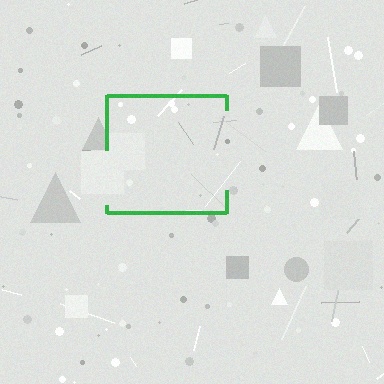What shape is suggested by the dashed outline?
The dashed outline suggests a square.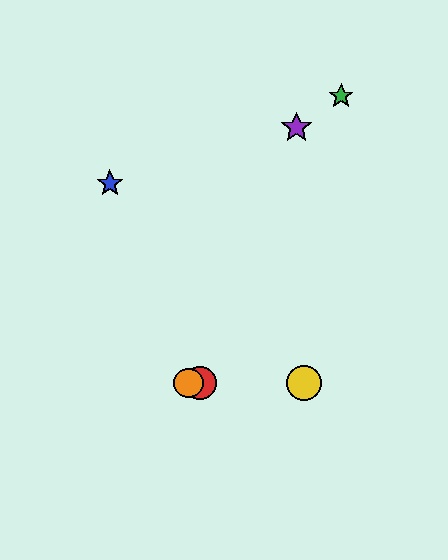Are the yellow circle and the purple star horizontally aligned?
No, the yellow circle is at y≈383 and the purple star is at y≈128.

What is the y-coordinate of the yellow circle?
The yellow circle is at y≈383.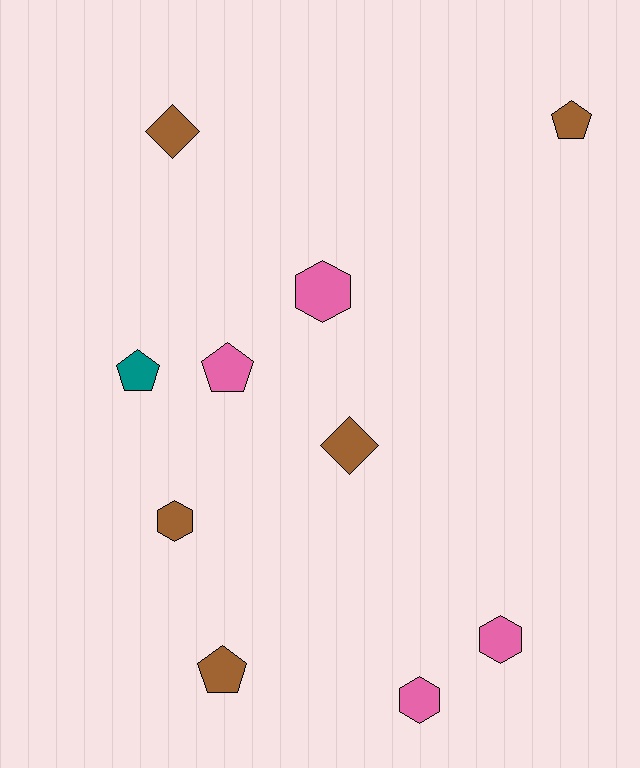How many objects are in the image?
There are 10 objects.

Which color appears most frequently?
Brown, with 5 objects.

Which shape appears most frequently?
Hexagon, with 4 objects.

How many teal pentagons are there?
There is 1 teal pentagon.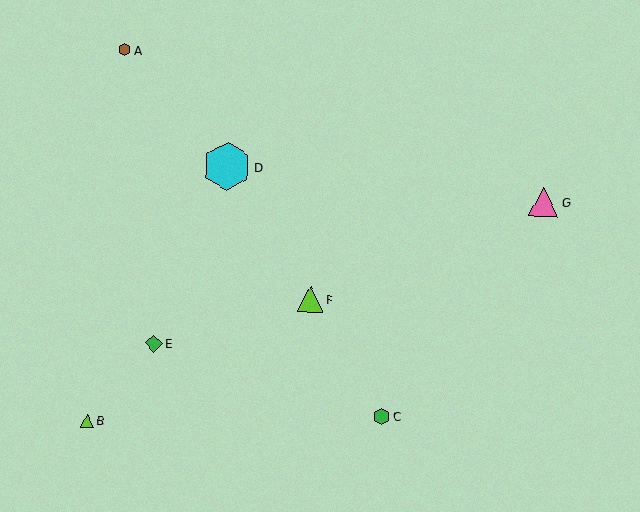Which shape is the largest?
The cyan hexagon (labeled D) is the largest.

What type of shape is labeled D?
Shape D is a cyan hexagon.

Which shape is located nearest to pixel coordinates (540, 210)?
The pink triangle (labeled G) at (544, 202) is nearest to that location.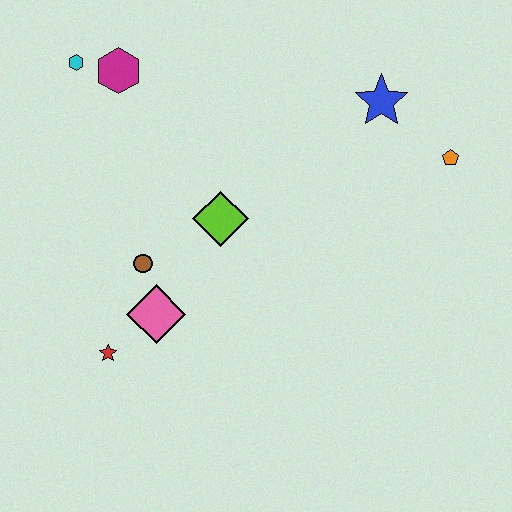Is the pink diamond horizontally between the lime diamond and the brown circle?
Yes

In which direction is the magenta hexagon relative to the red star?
The magenta hexagon is above the red star.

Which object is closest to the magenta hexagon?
The cyan hexagon is closest to the magenta hexagon.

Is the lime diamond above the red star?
Yes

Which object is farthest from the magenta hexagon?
The orange pentagon is farthest from the magenta hexagon.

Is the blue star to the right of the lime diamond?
Yes